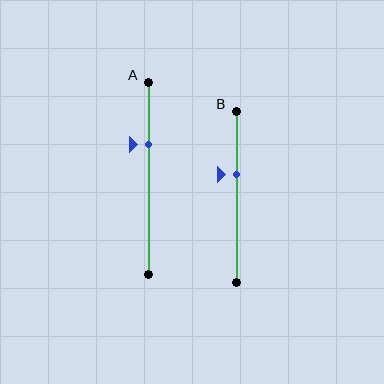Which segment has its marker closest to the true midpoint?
Segment B has its marker closest to the true midpoint.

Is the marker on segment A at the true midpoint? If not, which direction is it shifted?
No, the marker on segment A is shifted upward by about 18% of the segment length.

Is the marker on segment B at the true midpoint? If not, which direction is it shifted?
No, the marker on segment B is shifted upward by about 13% of the segment length.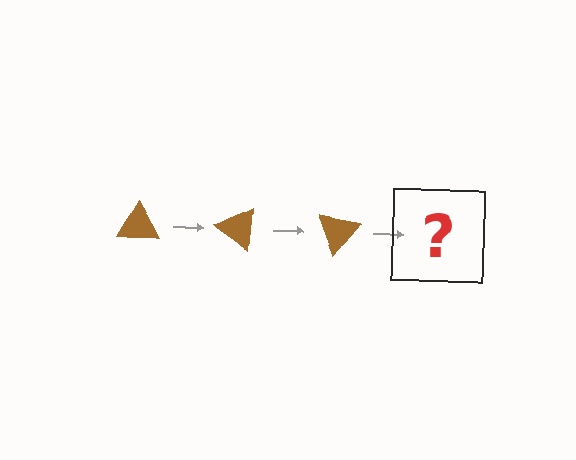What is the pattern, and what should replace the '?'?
The pattern is that the triangle rotates 35 degrees each step. The '?' should be a brown triangle rotated 105 degrees.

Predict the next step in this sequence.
The next step is a brown triangle rotated 105 degrees.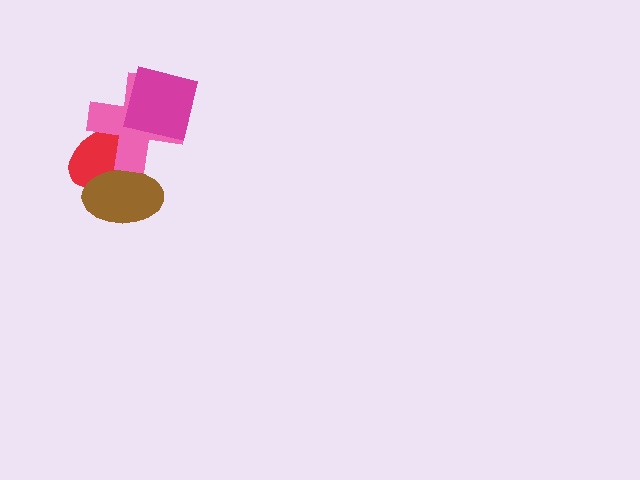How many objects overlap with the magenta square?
1 object overlaps with the magenta square.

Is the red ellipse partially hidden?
Yes, it is partially covered by another shape.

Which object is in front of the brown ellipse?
The pink cross is in front of the brown ellipse.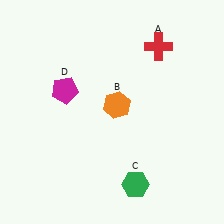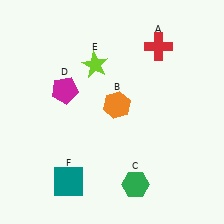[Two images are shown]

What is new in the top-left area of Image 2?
A lime star (E) was added in the top-left area of Image 2.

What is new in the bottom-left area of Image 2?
A teal square (F) was added in the bottom-left area of Image 2.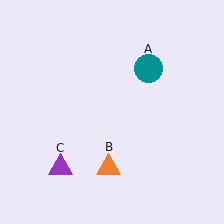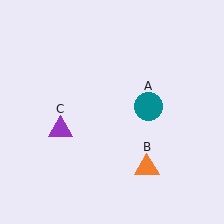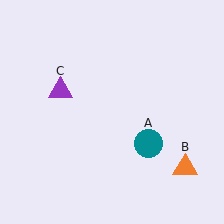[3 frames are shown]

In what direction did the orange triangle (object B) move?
The orange triangle (object B) moved right.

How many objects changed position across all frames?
3 objects changed position: teal circle (object A), orange triangle (object B), purple triangle (object C).